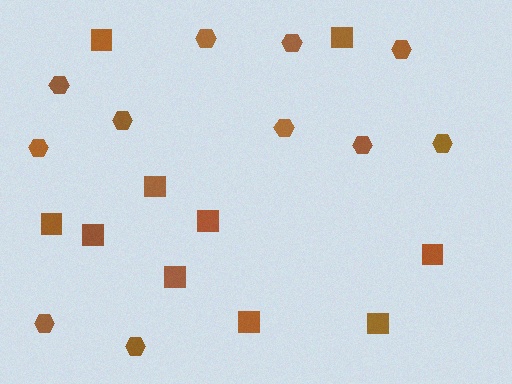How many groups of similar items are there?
There are 2 groups: one group of hexagons (11) and one group of squares (10).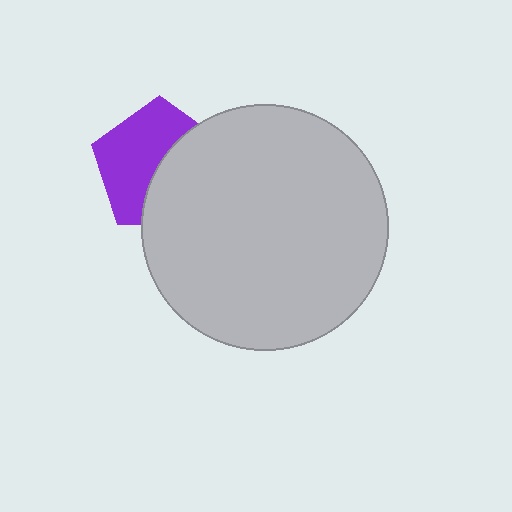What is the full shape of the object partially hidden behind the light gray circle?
The partially hidden object is a purple pentagon.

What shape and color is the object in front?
The object in front is a light gray circle.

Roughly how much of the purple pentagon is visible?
About half of it is visible (roughly 53%).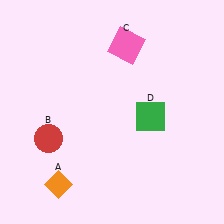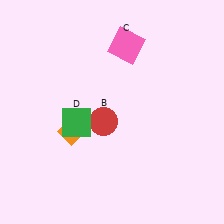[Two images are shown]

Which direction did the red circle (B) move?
The red circle (B) moved right.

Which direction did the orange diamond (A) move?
The orange diamond (A) moved up.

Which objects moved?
The objects that moved are: the orange diamond (A), the red circle (B), the green square (D).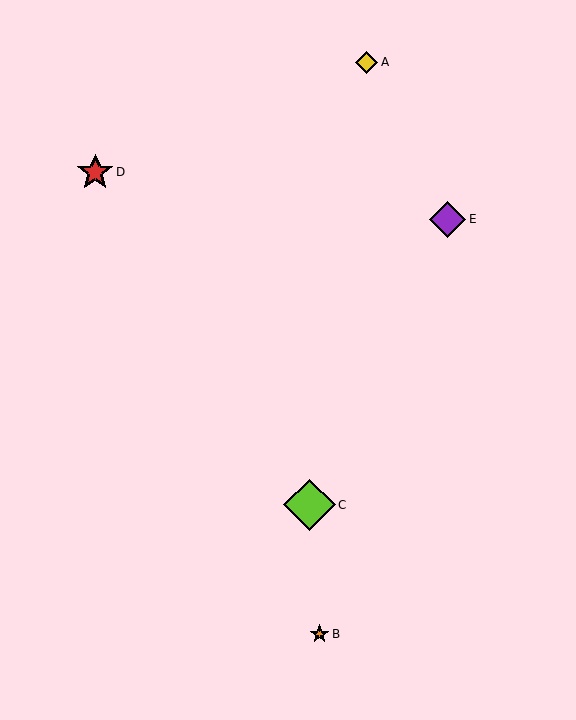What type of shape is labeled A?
Shape A is a yellow diamond.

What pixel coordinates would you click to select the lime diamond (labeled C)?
Click at (309, 505) to select the lime diamond C.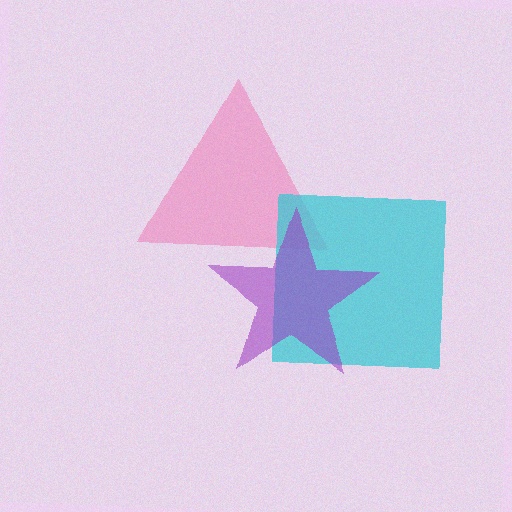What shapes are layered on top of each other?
The layered shapes are: a pink triangle, a cyan square, a purple star.